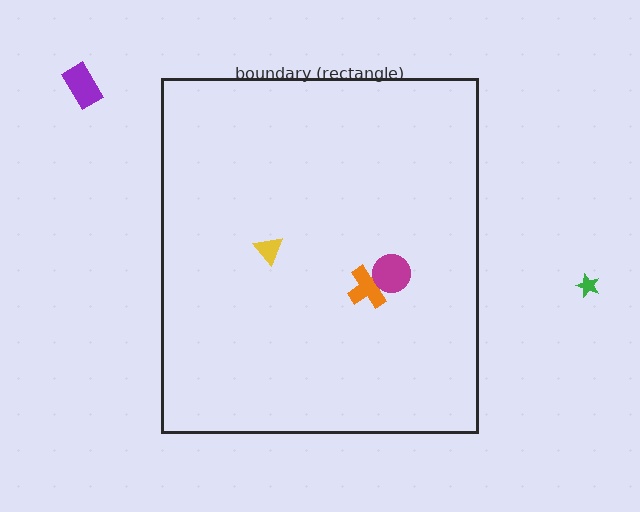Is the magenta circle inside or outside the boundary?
Inside.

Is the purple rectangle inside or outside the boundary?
Outside.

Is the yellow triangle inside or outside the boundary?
Inside.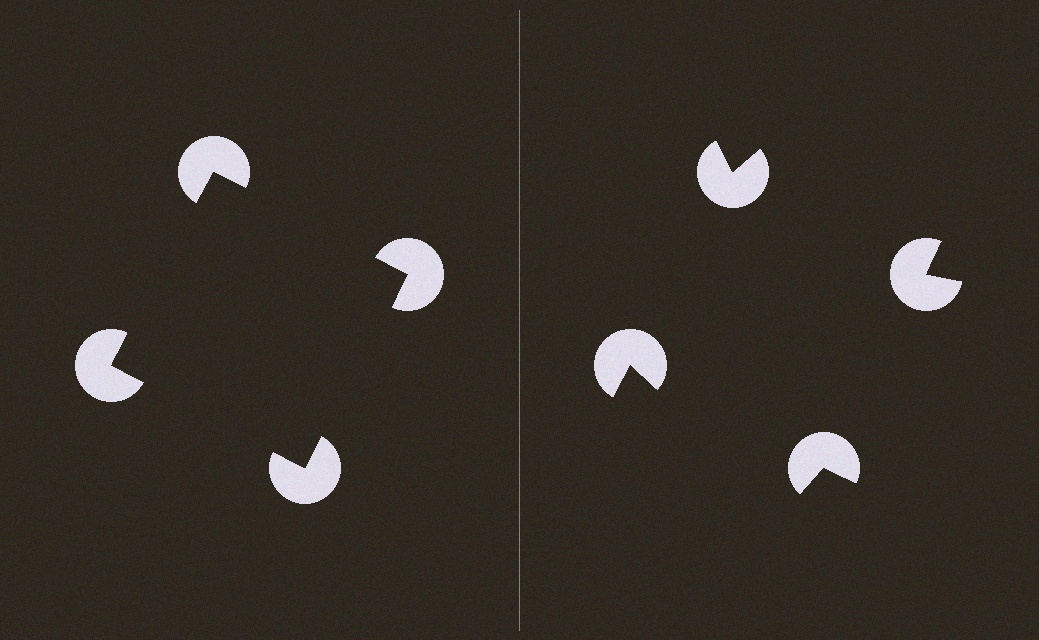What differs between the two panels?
The pac-man discs are positioned identically on both sides; only the wedge orientations differ. On the left they align to a square; on the right they are misaligned.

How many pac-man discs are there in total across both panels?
8 — 4 on each side.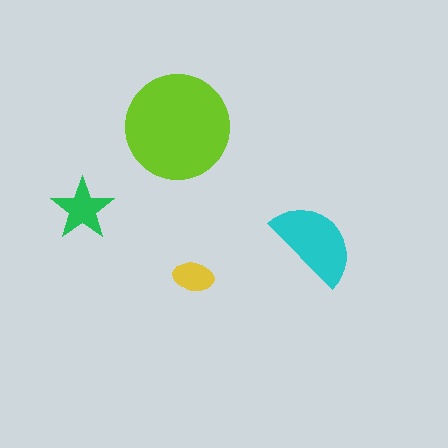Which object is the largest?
The lime circle.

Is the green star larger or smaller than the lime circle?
Smaller.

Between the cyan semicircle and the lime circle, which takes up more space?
The lime circle.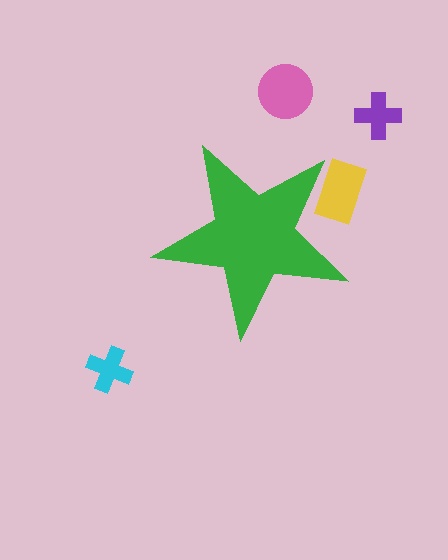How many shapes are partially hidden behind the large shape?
1 shape is partially hidden.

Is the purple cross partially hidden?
No, the purple cross is fully visible.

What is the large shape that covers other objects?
A green star.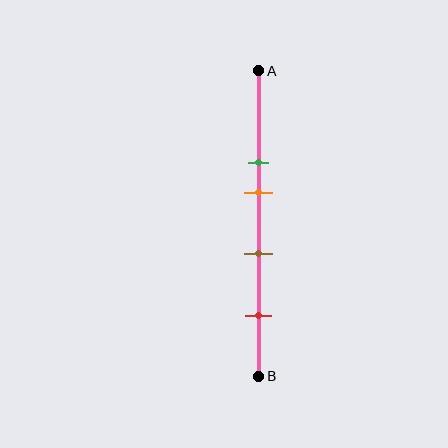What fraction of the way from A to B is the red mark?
The red mark is approximately 80% (0.8) of the way from A to B.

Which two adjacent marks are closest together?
The green and orange marks are the closest adjacent pair.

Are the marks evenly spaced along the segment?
No, the marks are not evenly spaced.